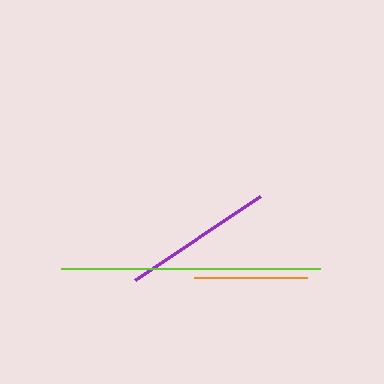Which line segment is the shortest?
The orange line is the shortest at approximately 113 pixels.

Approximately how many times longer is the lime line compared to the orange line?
The lime line is approximately 2.3 times the length of the orange line.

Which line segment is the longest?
The lime line is the longest at approximately 258 pixels.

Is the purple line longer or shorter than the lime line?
The lime line is longer than the purple line.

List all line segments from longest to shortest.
From longest to shortest: lime, purple, orange.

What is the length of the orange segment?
The orange segment is approximately 113 pixels long.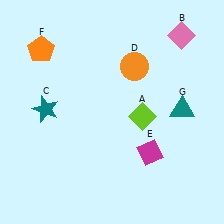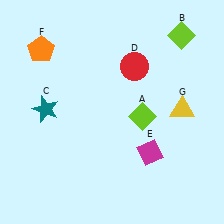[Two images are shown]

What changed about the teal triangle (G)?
In Image 1, G is teal. In Image 2, it changed to yellow.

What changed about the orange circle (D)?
In Image 1, D is orange. In Image 2, it changed to red.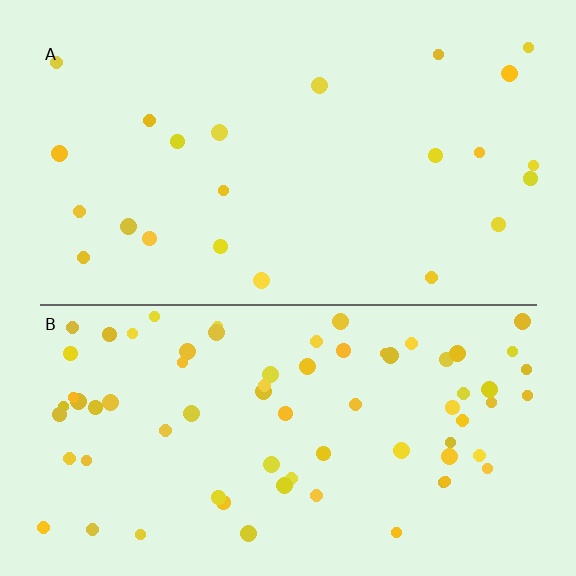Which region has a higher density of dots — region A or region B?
B (the bottom).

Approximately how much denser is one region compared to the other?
Approximately 3.2× — region B over region A.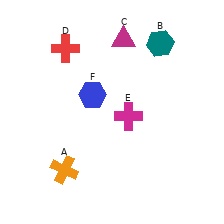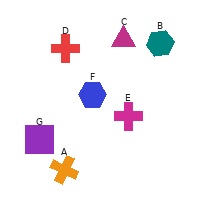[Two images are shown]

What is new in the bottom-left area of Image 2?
A purple square (G) was added in the bottom-left area of Image 2.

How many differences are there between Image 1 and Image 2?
There is 1 difference between the two images.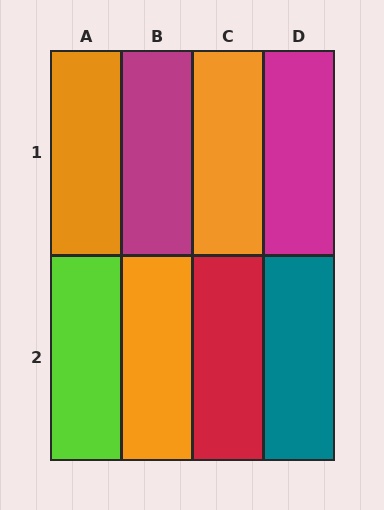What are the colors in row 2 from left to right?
Lime, orange, red, teal.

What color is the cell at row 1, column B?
Magenta.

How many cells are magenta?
2 cells are magenta.